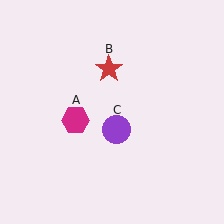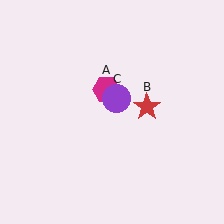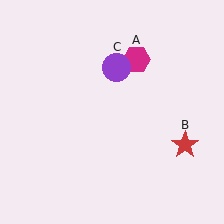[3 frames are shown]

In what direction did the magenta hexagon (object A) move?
The magenta hexagon (object A) moved up and to the right.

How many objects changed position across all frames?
3 objects changed position: magenta hexagon (object A), red star (object B), purple circle (object C).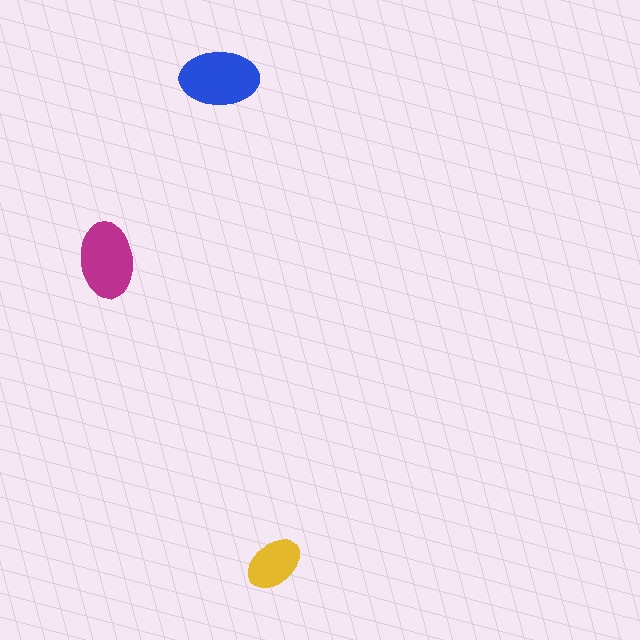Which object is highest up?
The blue ellipse is topmost.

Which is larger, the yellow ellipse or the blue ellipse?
The blue one.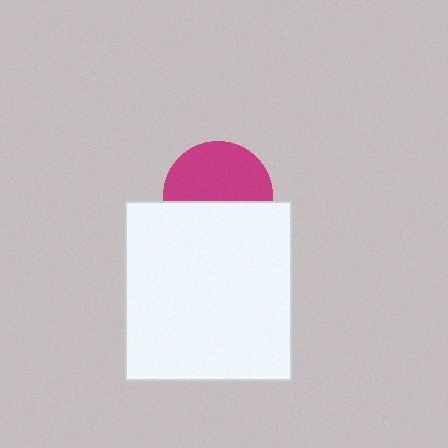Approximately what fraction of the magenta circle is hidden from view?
Roughly 44% of the magenta circle is hidden behind the white rectangle.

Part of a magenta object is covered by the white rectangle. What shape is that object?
It is a circle.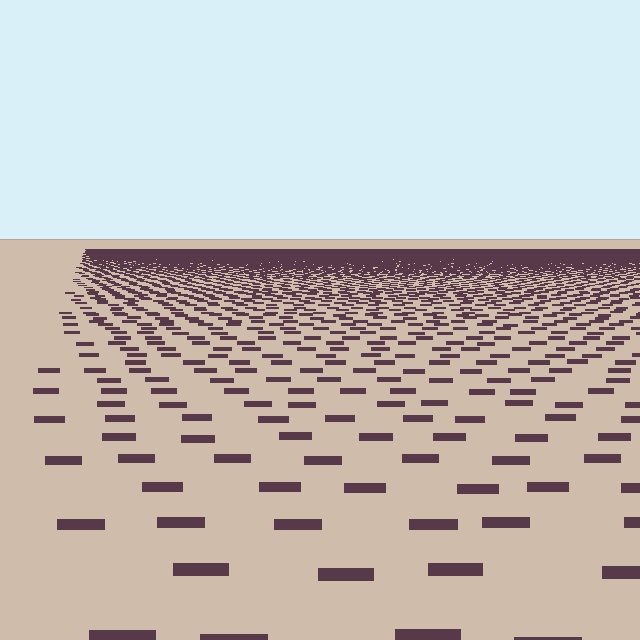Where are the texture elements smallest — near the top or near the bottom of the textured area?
Near the top.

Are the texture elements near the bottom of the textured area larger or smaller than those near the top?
Larger. Near the bottom, elements are closer to the viewer and appear at a bigger on-screen size.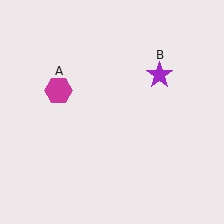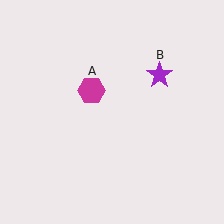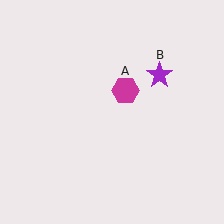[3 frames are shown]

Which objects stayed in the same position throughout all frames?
Purple star (object B) remained stationary.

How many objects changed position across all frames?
1 object changed position: magenta hexagon (object A).